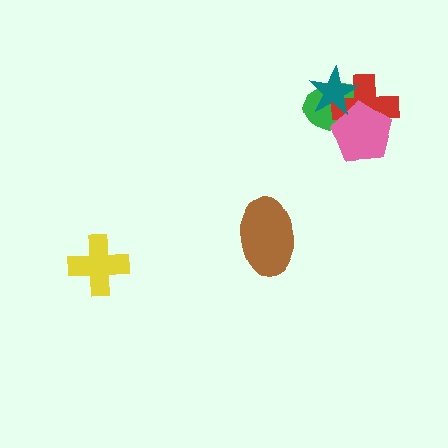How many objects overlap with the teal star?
3 objects overlap with the teal star.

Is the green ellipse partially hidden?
Yes, it is partially covered by another shape.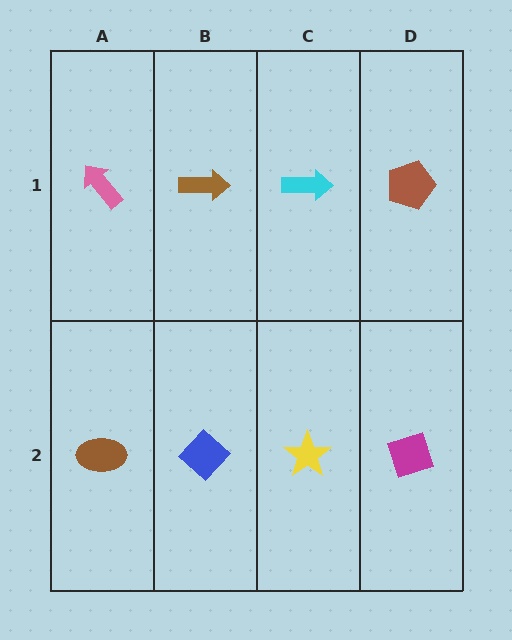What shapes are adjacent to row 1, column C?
A yellow star (row 2, column C), a brown arrow (row 1, column B), a brown pentagon (row 1, column D).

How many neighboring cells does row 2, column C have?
3.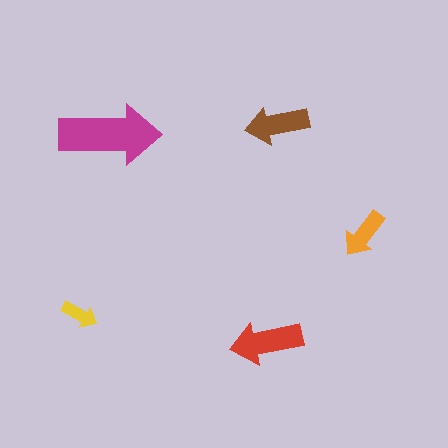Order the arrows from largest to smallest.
the magenta one, the red one, the brown one, the orange one, the yellow one.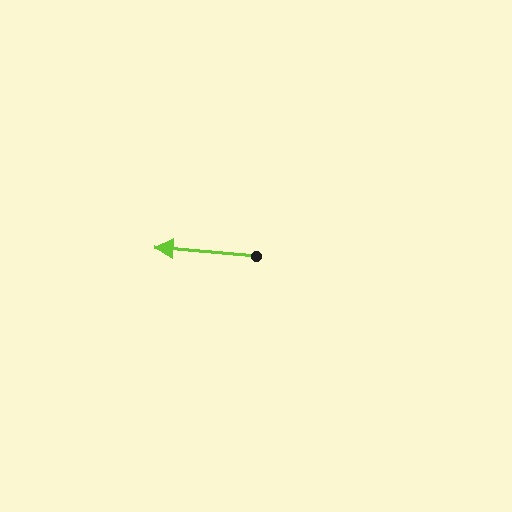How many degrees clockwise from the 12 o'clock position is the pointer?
Approximately 275 degrees.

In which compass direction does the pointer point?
West.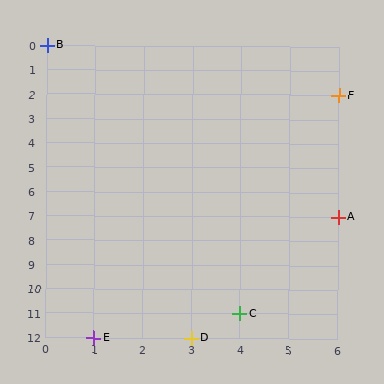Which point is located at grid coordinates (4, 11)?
Point C is at (4, 11).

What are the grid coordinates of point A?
Point A is at grid coordinates (6, 7).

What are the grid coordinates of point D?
Point D is at grid coordinates (3, 12).